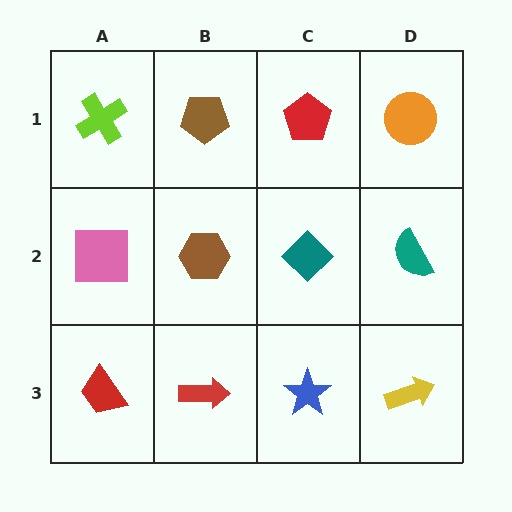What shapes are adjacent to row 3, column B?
A brown hexagon (row 2, column B), a red trapezoid (row 3, column A), a blue star (row 3, column C).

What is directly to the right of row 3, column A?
A red arrow.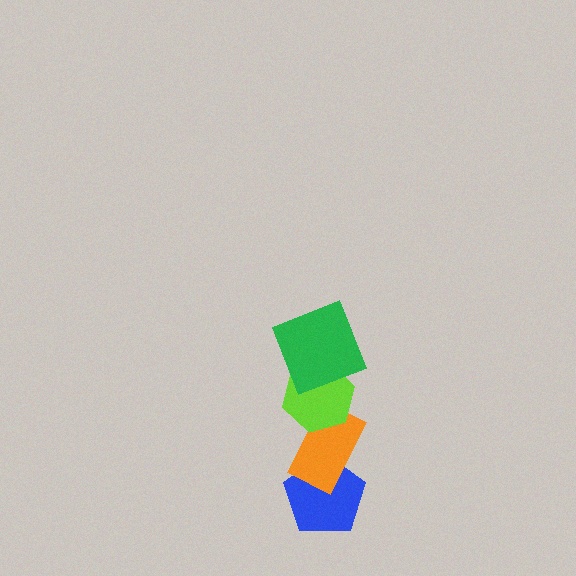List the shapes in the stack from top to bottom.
From top to bottom: the green square, the lime hexagon, the orange rectangle, the blue pentagon.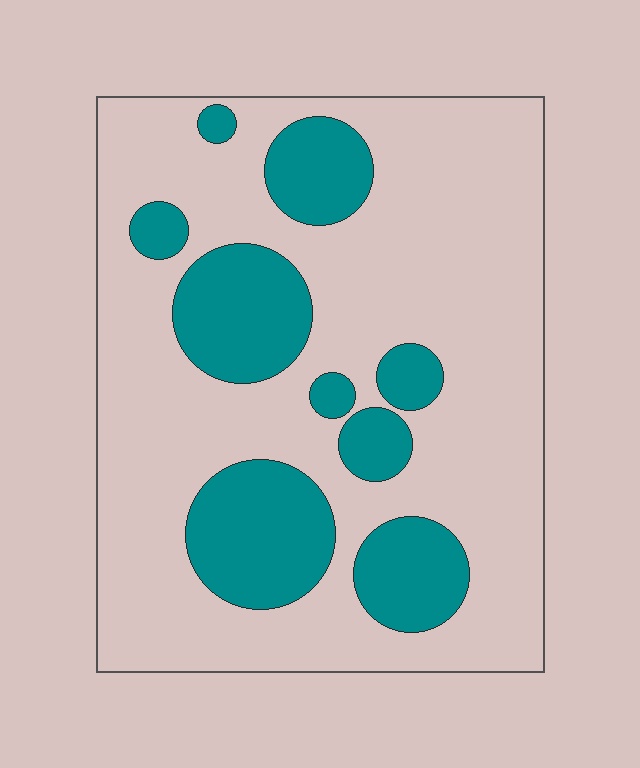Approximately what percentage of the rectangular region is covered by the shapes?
Approximately 25%.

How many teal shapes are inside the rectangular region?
9.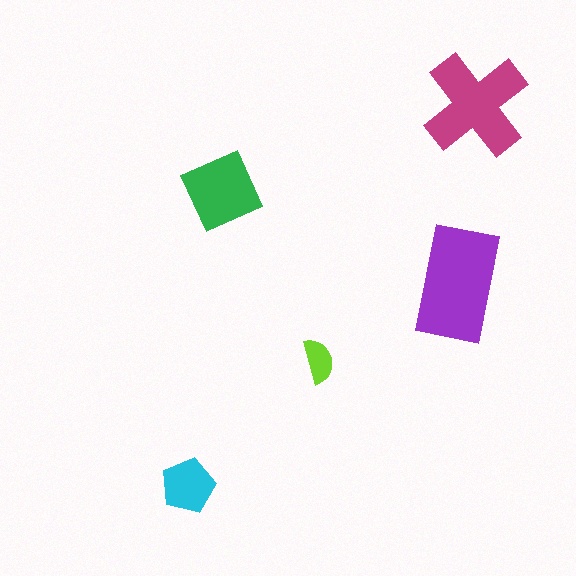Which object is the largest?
The purple rectangle.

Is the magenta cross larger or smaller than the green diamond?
Larger.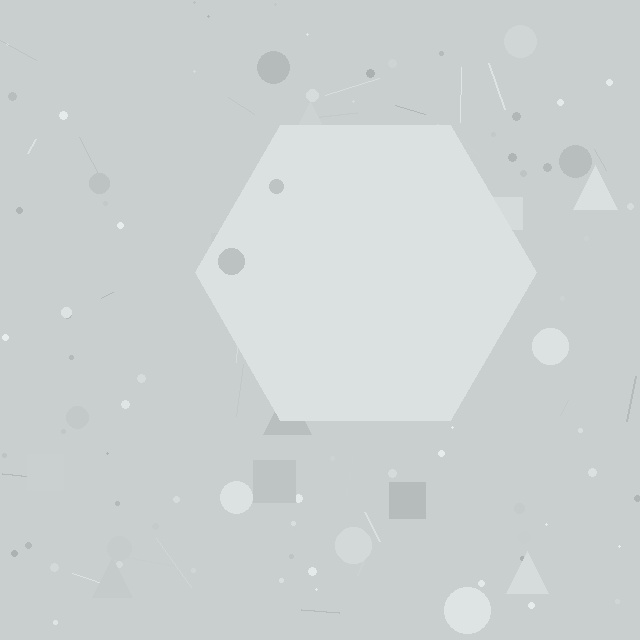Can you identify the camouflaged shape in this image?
The camouflaged shape is a hexagon.